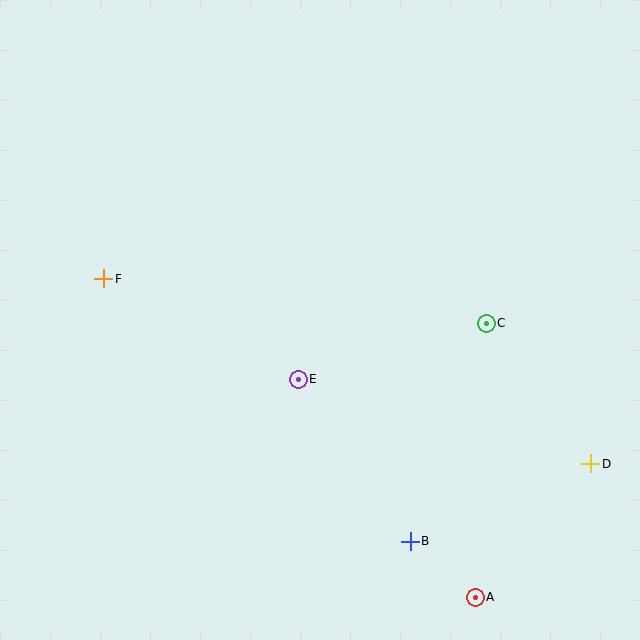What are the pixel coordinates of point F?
Point F is at (104, 279).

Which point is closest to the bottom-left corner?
Point F is closest to the bottom-left corner.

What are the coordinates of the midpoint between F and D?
The midpoint between F and D is at (347, 371).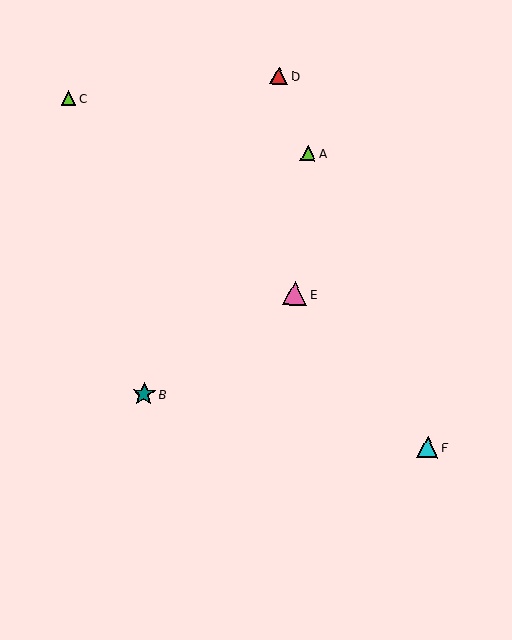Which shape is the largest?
The pink triangle (labeled E) is the largest.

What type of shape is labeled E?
Shape E is a pink triangle.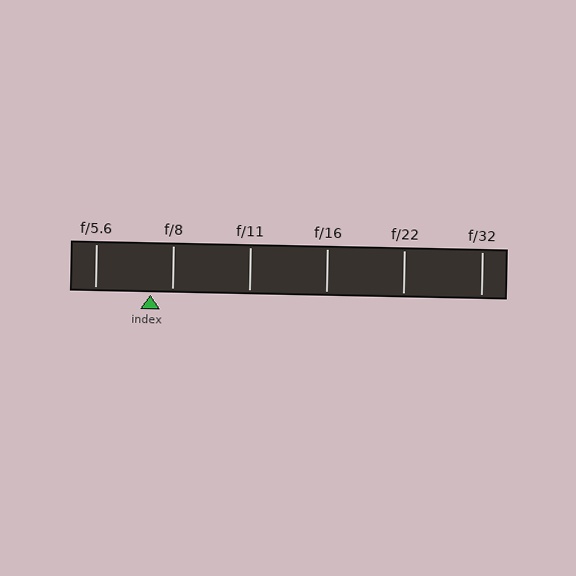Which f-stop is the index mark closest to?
The index mark is closest to f/8.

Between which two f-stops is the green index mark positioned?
The index mark is between f/5.6 and f/8.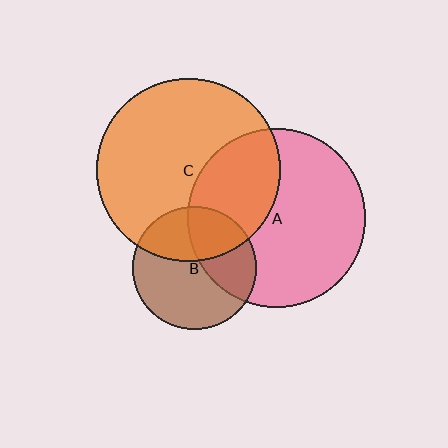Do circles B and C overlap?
Yes.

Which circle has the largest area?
Circle C (orange).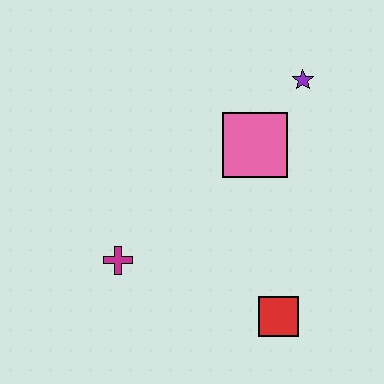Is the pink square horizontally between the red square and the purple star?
No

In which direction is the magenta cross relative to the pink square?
The magenta cross is to the left of the pink square.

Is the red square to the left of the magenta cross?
No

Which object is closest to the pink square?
The purple star is closest to the pink square.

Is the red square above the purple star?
No